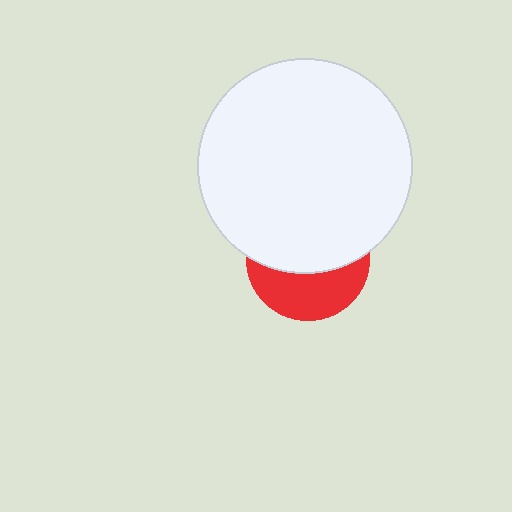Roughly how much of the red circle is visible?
A small part of it is visible (roughly 42%).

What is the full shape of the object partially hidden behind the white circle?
The partially hidden object is a red circle.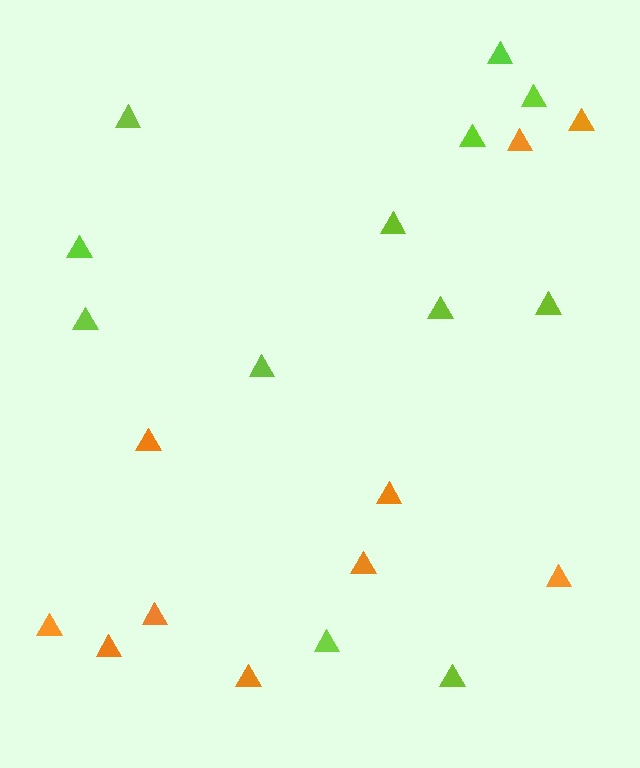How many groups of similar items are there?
There are 2 groups: one group of orange triangles (10) and one group of lime triangles (12).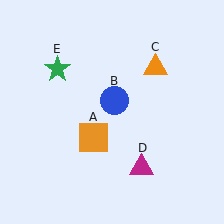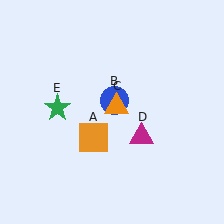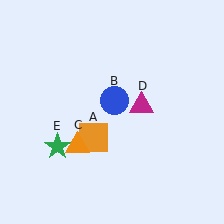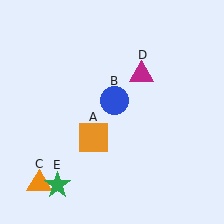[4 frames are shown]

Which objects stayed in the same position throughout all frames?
Orange square (object A) and blue circle (object B) remained stationary.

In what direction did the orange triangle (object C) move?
The orange triangle (object C) moved down and to the left.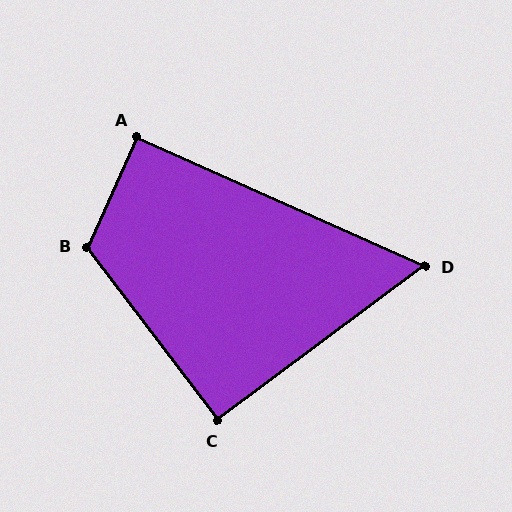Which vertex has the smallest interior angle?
D, at approximately 61 degrees.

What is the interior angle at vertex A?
Approximately 90 degrees (approximately right).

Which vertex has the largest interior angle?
B, at approximately 119 degrees.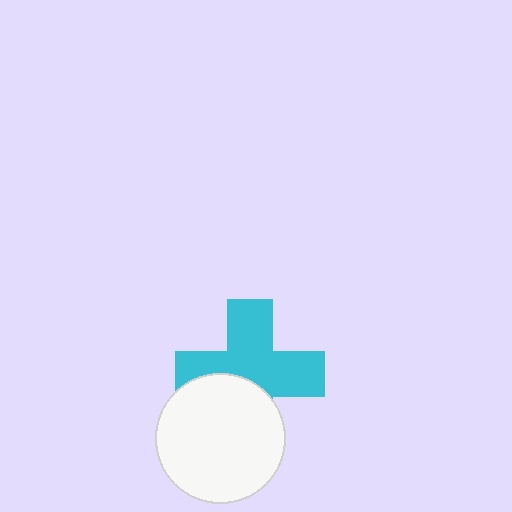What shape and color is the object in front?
The object in front is a white circle.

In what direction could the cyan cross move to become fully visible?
The cyan cross could move up. That would shift it out from behind the white circle entirely.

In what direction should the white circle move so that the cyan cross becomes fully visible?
The white circle should move down. That is the shortest direction to clear the overlap and leave the cyan cross fully visible.